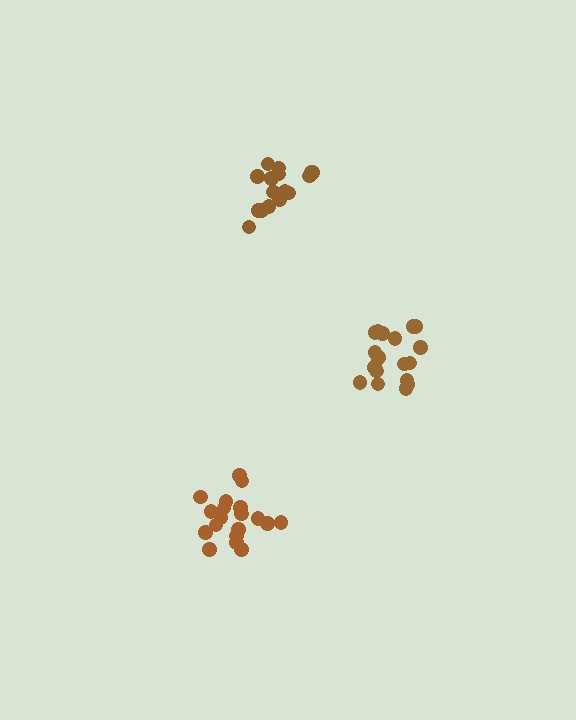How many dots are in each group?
Group 1: 16 dots, Group 2: 20 dots, Group 3: 19 dots (55 total).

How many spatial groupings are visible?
There are 3 spatial groupings.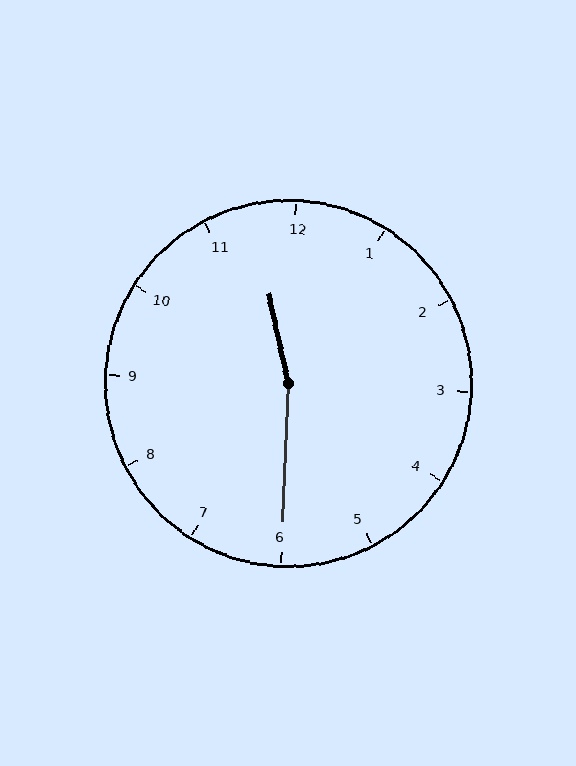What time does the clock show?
11:30.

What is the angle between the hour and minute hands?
Approximately 165 degrees.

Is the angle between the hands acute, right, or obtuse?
It is obtuse.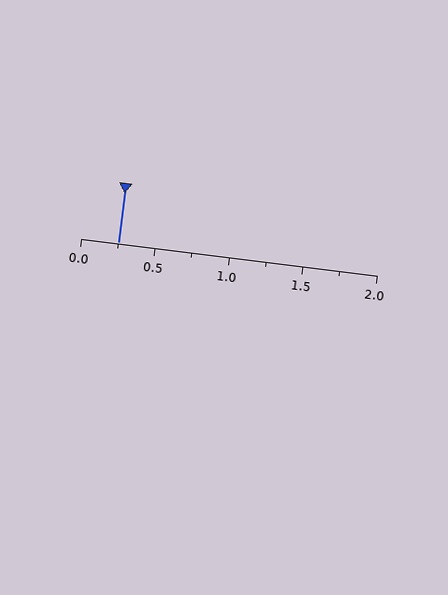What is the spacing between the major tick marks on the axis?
The major ticks are spaced 0.5 apart.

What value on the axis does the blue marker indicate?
The marker indicates approximately 0.25.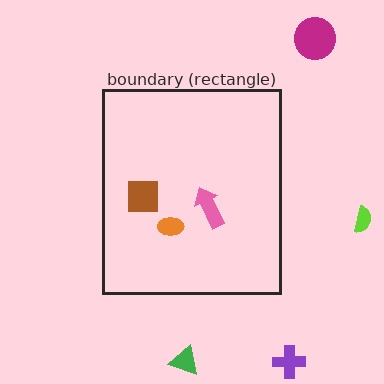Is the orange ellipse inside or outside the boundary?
Inside.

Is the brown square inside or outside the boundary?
Inside.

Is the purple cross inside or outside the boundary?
Outside.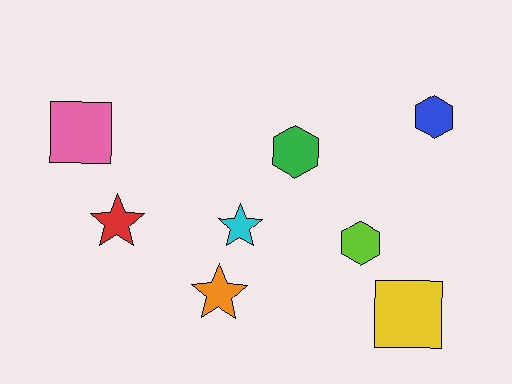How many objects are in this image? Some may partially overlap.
There are 8 objects.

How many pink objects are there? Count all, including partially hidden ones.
There is 1 pink object.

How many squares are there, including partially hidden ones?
There are 2 squares.